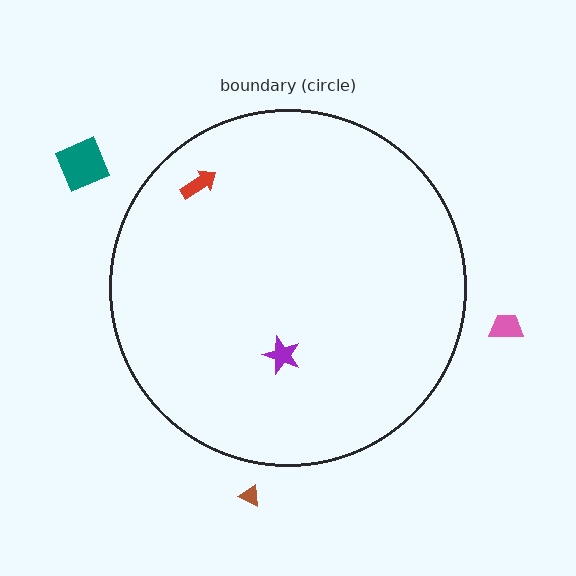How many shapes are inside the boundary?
2 inside, 3 outside.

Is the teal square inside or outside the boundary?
Outside.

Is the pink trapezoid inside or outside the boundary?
Outside.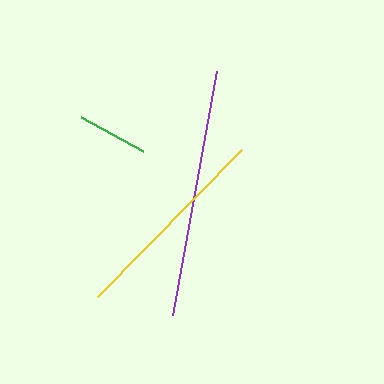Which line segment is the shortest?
The green line is the shortest at approximately 70 pixels.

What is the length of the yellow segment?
The yellow segment is approximately 207 pixels long.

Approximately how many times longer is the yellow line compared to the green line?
The yellow line is approximately 2.9 times the length of the green line.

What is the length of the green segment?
The green segment is approximately 70 pixels long.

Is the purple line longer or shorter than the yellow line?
The purple line is longer than the yellow line.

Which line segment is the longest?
The purple line is the longest at approximately 248 pixels.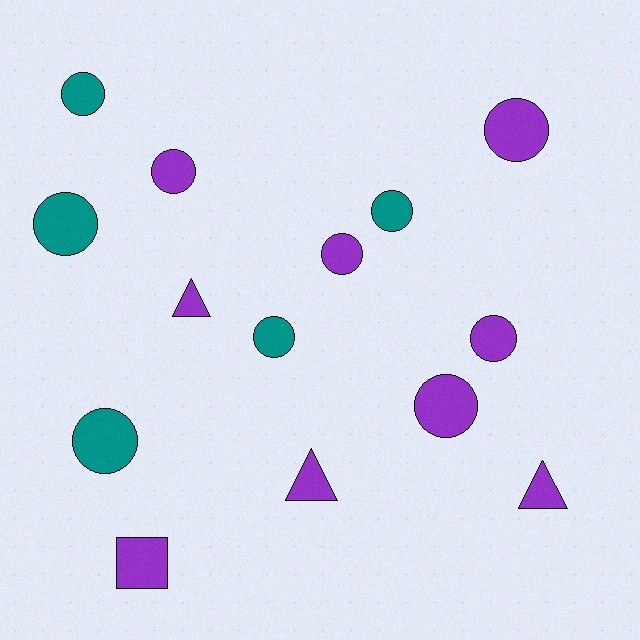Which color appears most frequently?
Purple, with 9 objects.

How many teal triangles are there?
There are no teal triangles.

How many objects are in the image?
There are 14 objects.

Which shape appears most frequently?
Circle, with 10 objects.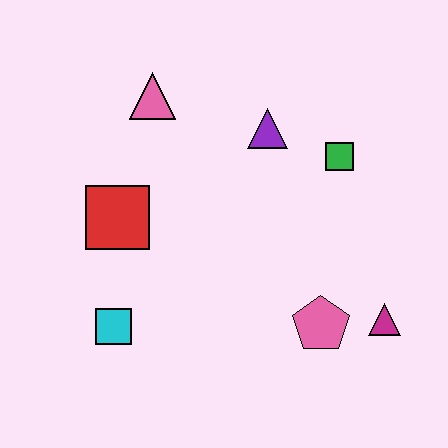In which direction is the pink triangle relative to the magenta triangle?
The pink triangle is to the left of the magenta triangle.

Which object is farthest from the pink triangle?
The magenta triangle is farthest from the pink triangle.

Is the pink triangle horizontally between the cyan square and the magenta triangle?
Yes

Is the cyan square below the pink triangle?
Yes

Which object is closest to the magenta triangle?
The pink pentagon is closest to the magenta triangle.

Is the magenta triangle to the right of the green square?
Yes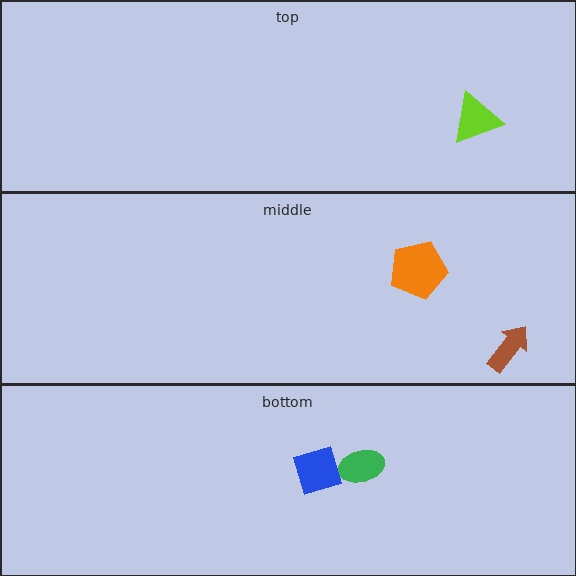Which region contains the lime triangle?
The top region.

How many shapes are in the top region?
1.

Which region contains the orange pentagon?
The middle region.